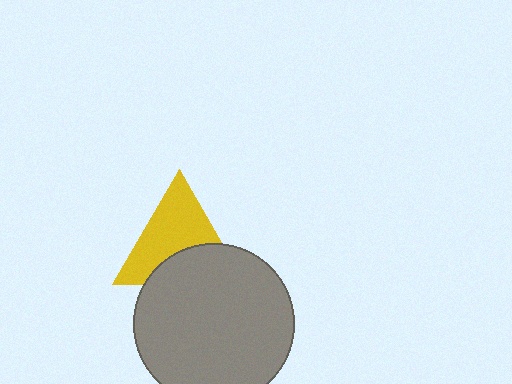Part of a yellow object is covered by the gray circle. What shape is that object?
It is a triangle.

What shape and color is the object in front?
The object in front is a gray circle.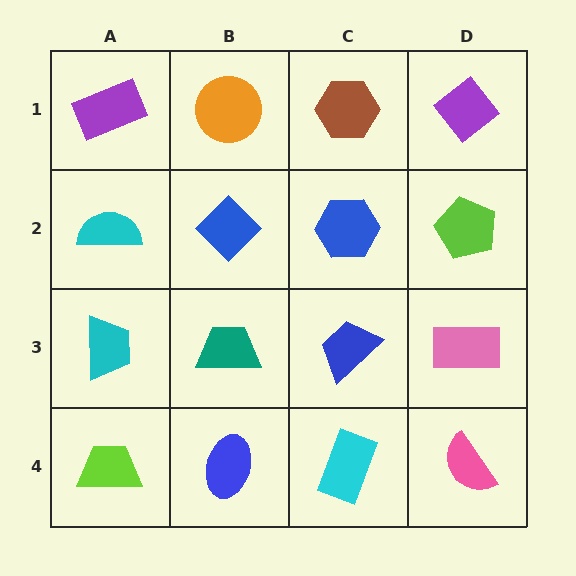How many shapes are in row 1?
4 shapes.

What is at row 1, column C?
A brown hexagon.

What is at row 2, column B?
A blue diamond.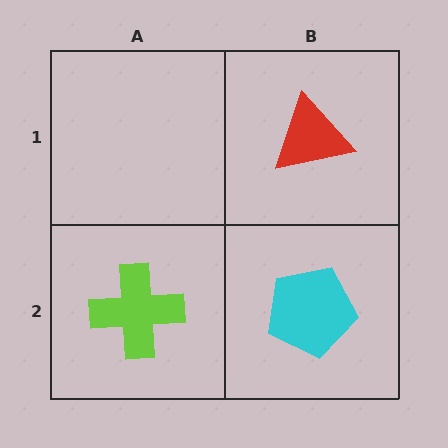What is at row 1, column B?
A red triangle.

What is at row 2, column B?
A cyan pentagon.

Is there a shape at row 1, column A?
No, that cell is empty.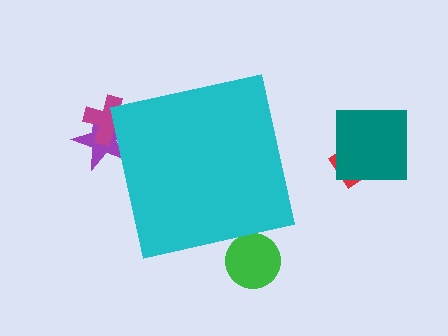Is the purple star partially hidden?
Yes, the purple star is partially hidden behind the cyan square.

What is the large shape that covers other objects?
A cyan square.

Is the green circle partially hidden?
Yes, the green circle is partially hidden behind the cyan square.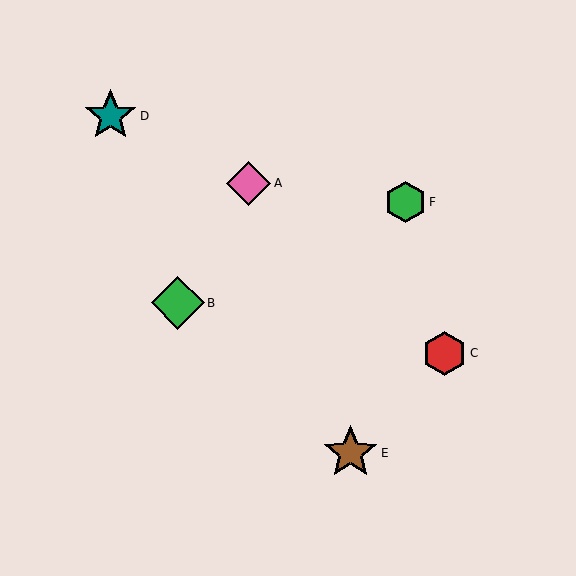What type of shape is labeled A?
Shape A is a pink diamond.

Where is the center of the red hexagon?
The center of the red hexagon is at (445, 353).